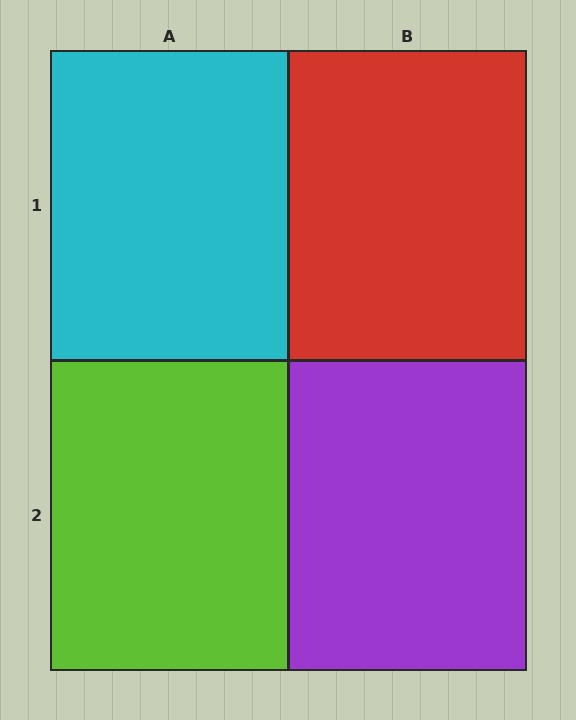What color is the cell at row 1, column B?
Red.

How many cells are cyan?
1 cell is cyan.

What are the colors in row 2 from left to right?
Lime, purple.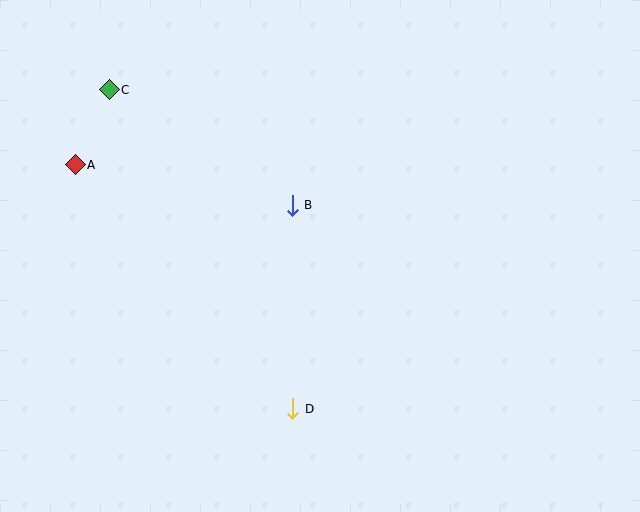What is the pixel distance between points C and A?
The distance between C and A is 82 pixels.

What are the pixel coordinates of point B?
Point B is at (292, 205).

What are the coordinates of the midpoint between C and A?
The midpoint between C and A is at (92, 127).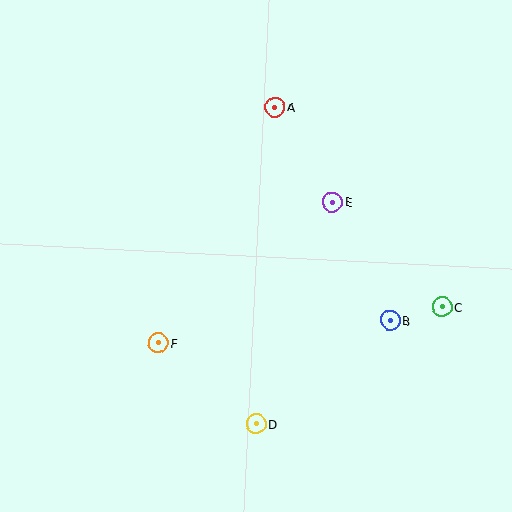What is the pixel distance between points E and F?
The distance between E and F is 224 pixels.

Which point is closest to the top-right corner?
Point A is closest to the top-right corner.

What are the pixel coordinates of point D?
Point D is at (256, 424).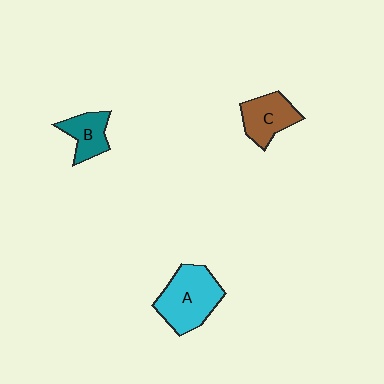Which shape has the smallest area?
Shape B (teal).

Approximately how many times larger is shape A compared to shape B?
Approximately 1.9 times.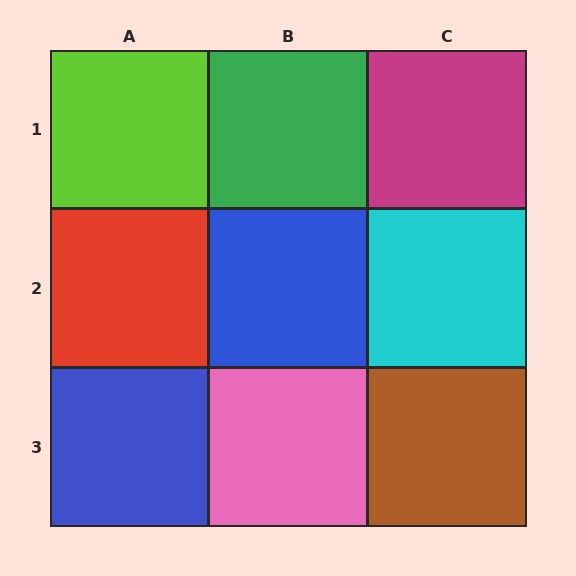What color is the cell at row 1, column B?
Green.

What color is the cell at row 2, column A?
Red.